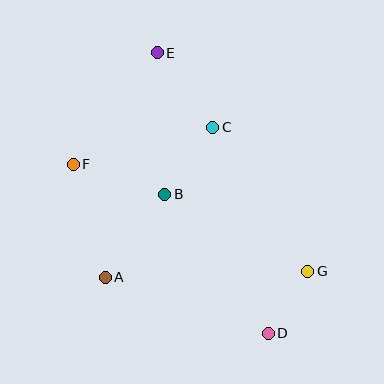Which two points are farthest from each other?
Points D and E are farthest from each other.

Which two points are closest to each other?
Points D and G are closest to each other.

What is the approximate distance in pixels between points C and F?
The distance between C and F is approximately 144 pixels.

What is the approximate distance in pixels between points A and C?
The distance between A and C is approximately 184 pixels.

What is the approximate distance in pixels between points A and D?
The distance between A and D is approximately 172 pixels.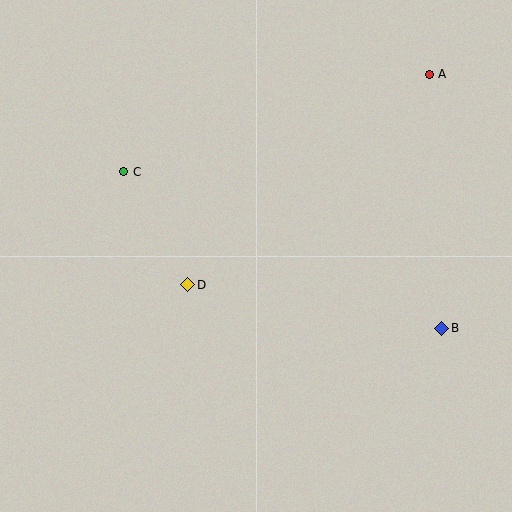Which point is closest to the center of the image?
Point D at (188, 285) is closest to the center.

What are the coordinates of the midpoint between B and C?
The midpoint between B and C is at (283, 250).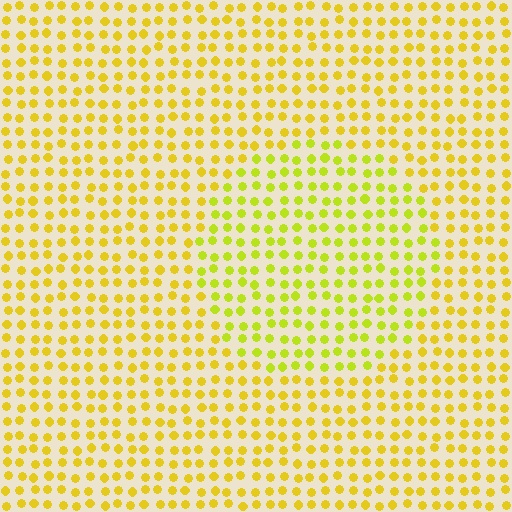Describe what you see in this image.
The image is filled with small yellow elements in a uniform arrangement. A circle-shaped region is visible where the elements are tinted to a slightly different hue, forming a subtle color boundary.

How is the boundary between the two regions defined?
The boundary is defined purely by a slight shift in hue (about 21 degrees). Spacing, size, and orientation are identical on both sides.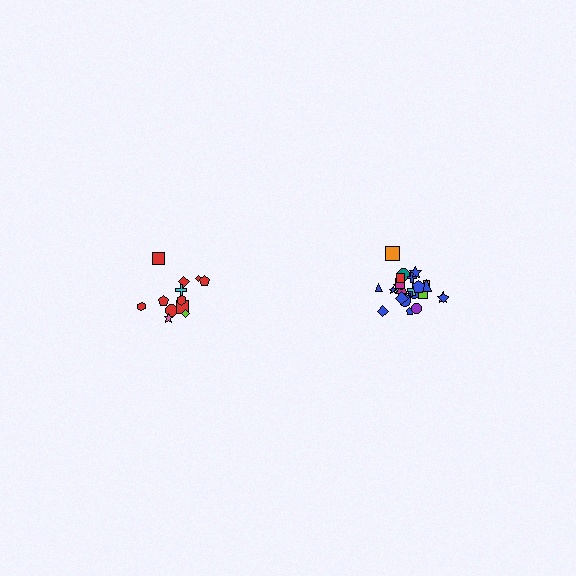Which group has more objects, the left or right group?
The right group.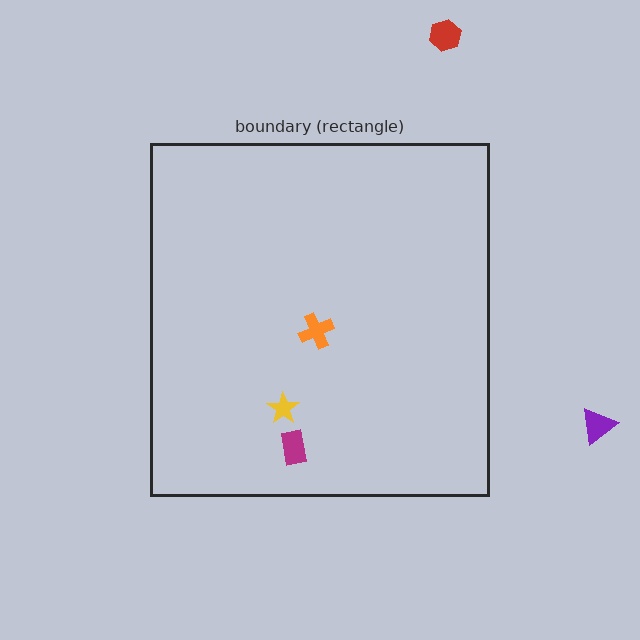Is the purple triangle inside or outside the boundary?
Outside.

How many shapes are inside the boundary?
3 inside, 2 outside.